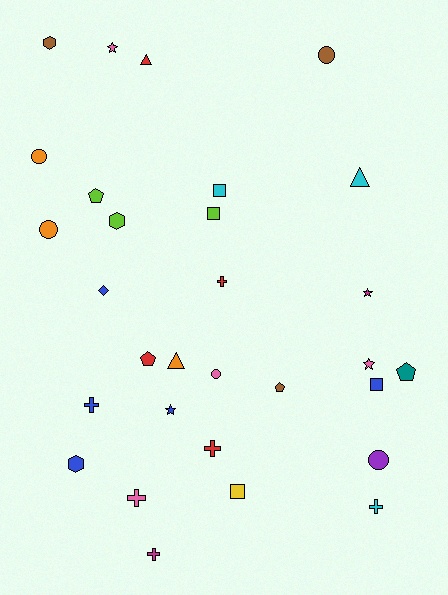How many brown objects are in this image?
There are 3 brown objects.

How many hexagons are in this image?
There are 3 hexagons.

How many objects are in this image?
There are 30 objects.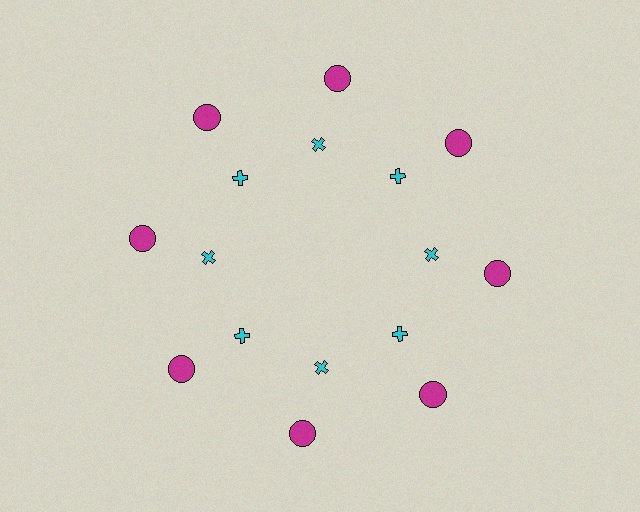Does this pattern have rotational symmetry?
Yes, this pattern has 8-fold rotational symmetry. It looks the same after rotating 45 degrees around the center.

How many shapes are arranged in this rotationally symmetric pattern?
There are 16 shapes, arranged in 8 groups of 2.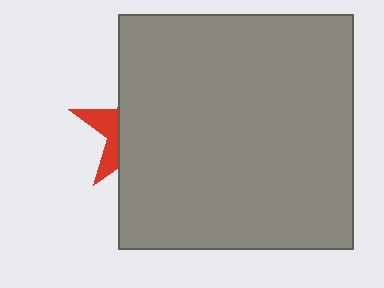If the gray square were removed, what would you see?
You would see the complete red star.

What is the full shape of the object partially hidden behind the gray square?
The partially hidden object is a red star.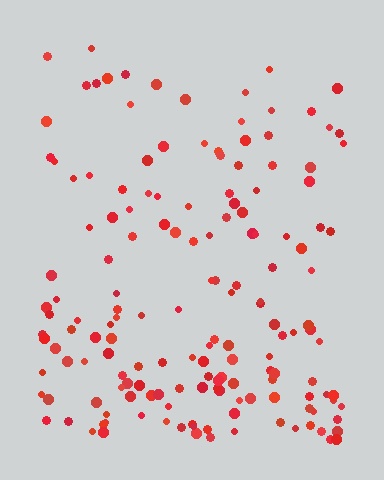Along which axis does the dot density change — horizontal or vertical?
Vertical.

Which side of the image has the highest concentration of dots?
The bottom.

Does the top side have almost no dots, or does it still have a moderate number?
Still a moderate number, just noticeably fewer than the bottom.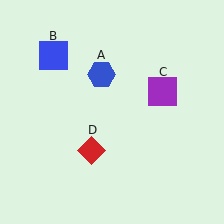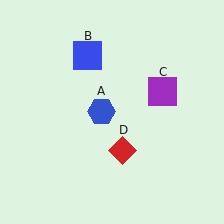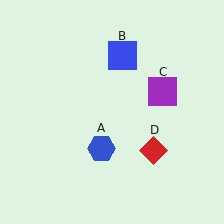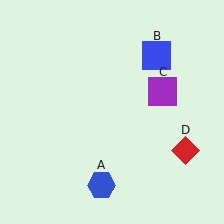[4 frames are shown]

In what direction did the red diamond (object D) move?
The red diamond (object D) moved right.